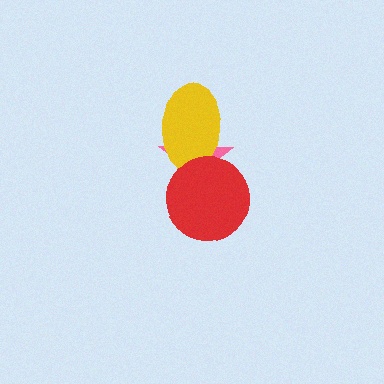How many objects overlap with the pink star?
2 objects overlap with the pink star.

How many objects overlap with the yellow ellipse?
2 objects overlap with the yellow ellipse.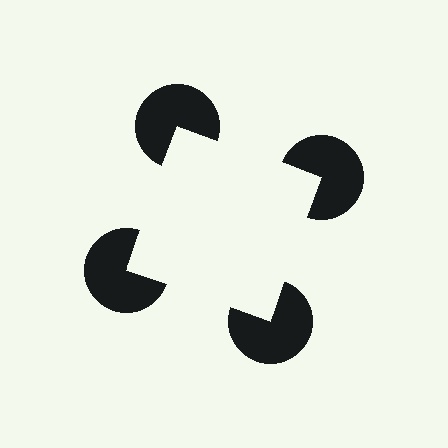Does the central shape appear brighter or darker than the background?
It typically appears slightly brighter than the background, even though no actual brightness change is drawn.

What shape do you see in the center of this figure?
An illusory square — its edges are inferred from the aligned wedge cuts in the pac-man discs, not physically drawn.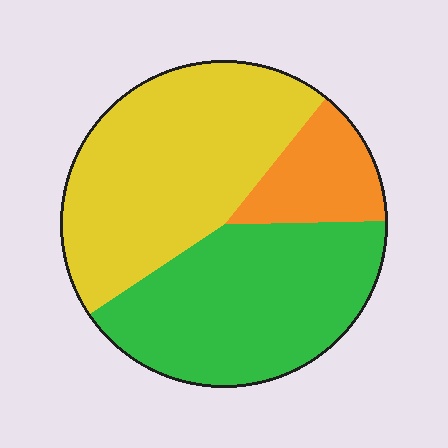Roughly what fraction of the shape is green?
Green takes up between a third and a half of the shape.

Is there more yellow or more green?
Yellow.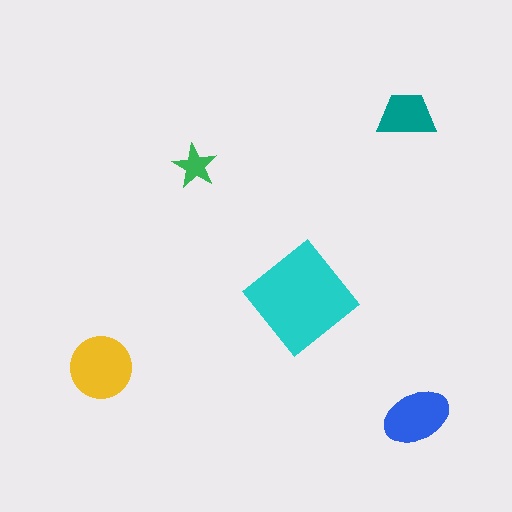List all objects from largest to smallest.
The cyan diamond, the yellow circle, the blue ellipse, the teal trapezoid, the green star.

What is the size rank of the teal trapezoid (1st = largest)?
4th.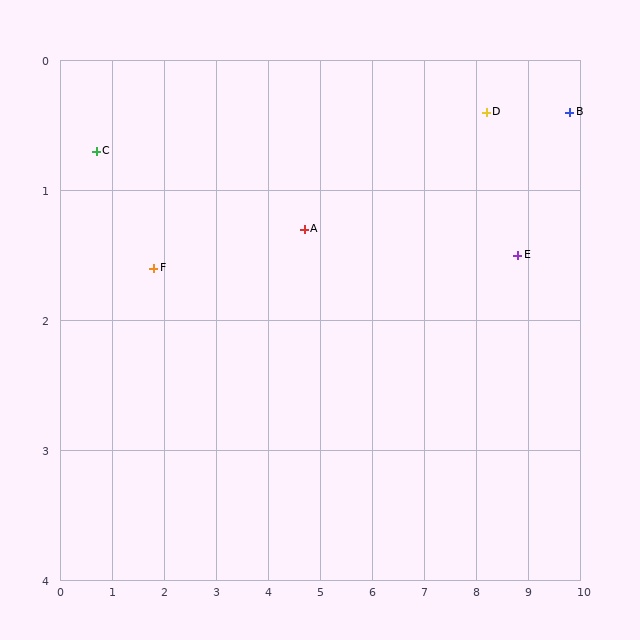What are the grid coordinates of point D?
Point D is at approximately (8.2, 0.4).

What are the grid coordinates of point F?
Point F is at approximately (1.8, 1.6).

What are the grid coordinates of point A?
Point A is at approximately (4.7, 1.3).